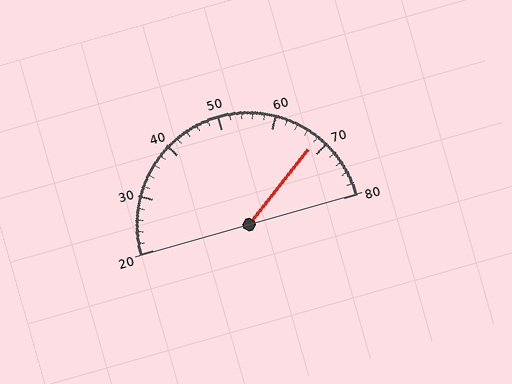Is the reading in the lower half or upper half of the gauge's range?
The reading is in the upper half of the range (20 to 80).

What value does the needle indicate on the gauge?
The needle indicates approximately 68.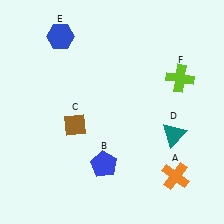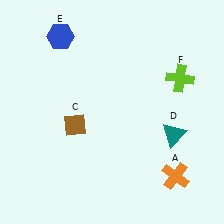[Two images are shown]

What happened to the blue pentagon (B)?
The blue pentagon (B) was removed in Image 2. It was in the bottom-left area of Image 1.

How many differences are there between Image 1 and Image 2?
There is 1 difference between the two images.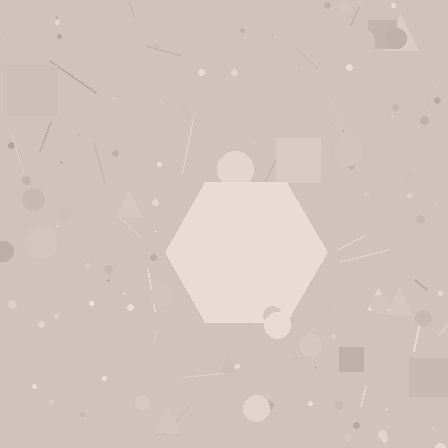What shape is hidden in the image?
A hexagon is hidden in the image.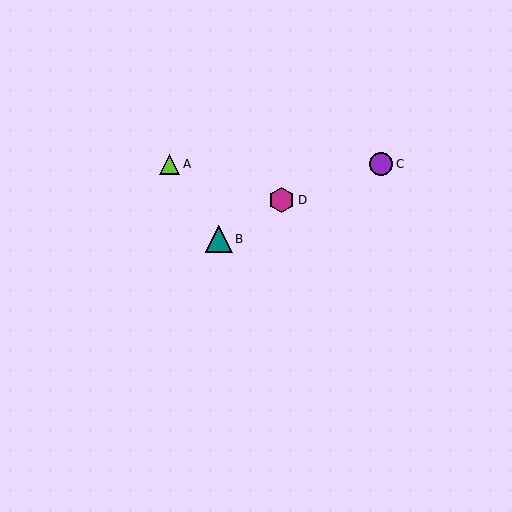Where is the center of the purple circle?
The center of the purple circle is at (381, 164).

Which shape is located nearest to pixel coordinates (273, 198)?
The magenta hexagon (labeled D) at (282, 200) is nearest to that location.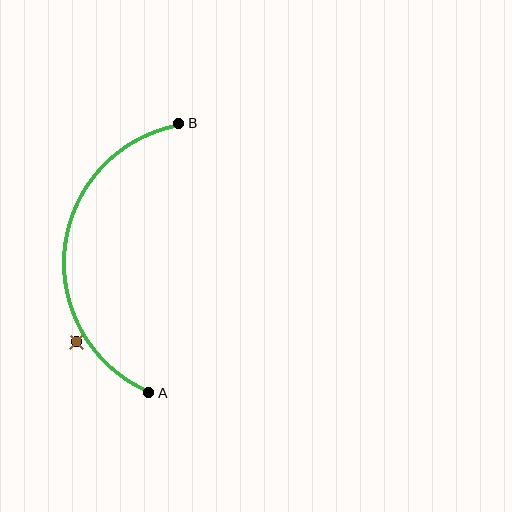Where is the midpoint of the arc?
The arc midpoint is the point on the curve farthest from the straight line joining A and B. It sits to the left of that line.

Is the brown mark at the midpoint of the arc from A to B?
No — the brown mark does not lie on the arc at all. It sits slightly outside the curve.